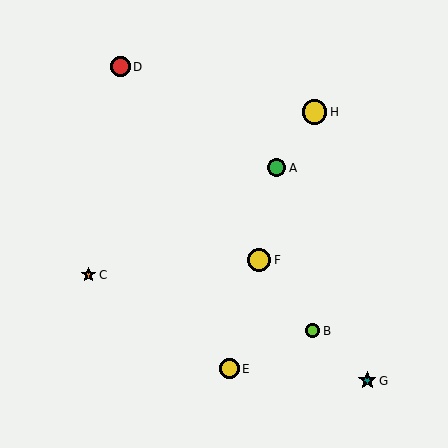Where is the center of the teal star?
The center of the teal star is at (367, 381).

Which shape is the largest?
The yellow circle (labeled H) is the largest.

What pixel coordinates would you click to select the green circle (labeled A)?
Click at (277, 168) to select the green circle A.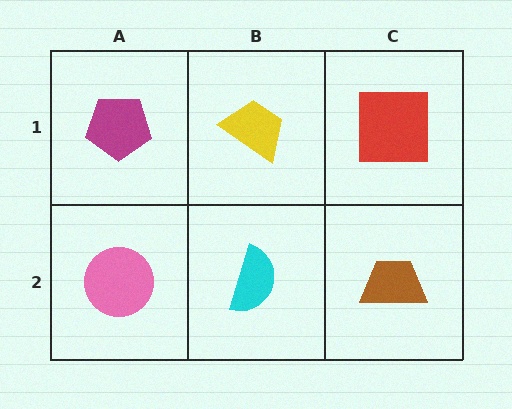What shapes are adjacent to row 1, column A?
A pink circle (row 2, column A), a yellow trapezoid (row 1, column B).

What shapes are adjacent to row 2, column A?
A magenta pentagon (row 1, column A), a cyan semicircle (row 2, column B).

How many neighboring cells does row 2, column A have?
2.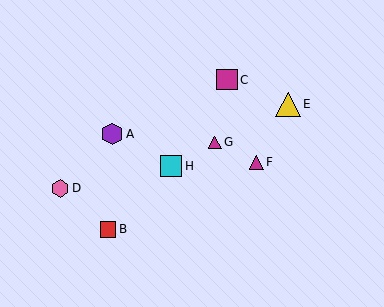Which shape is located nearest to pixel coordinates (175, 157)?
The cyan square (labeled H) at (171, 166) is nearest to that location.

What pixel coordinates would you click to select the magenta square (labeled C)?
Click at (227, 80) to select the magenta square C.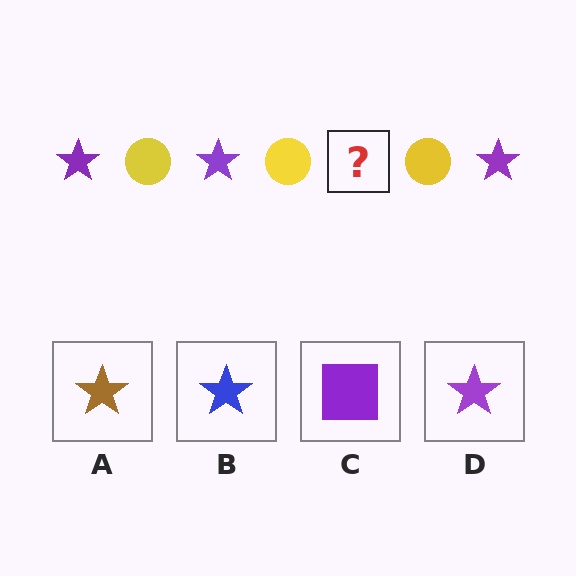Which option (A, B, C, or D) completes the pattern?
D.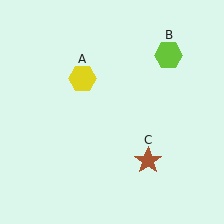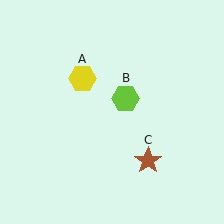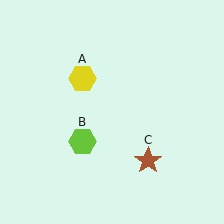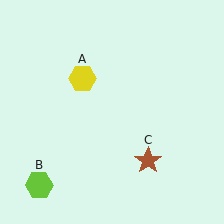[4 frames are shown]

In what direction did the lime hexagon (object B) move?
The lime hexagon (object B) moved down and to the left.